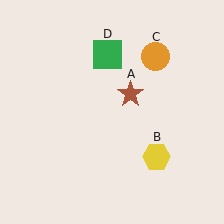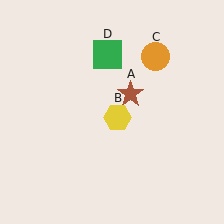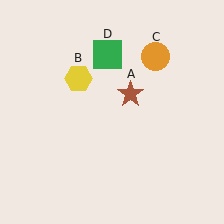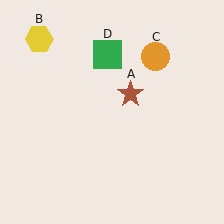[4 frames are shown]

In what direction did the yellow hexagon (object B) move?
The yellow hexagon (object B) moved up and to the left.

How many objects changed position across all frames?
1 object changed position: yellow hexagon (object B).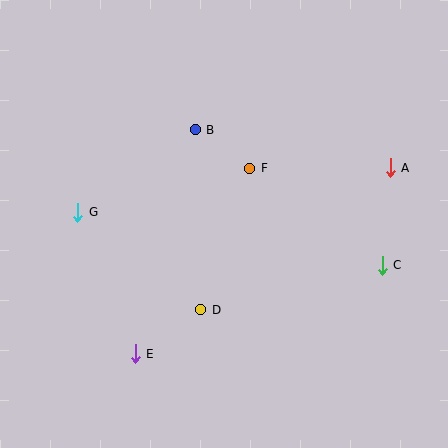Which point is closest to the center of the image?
Point F at (250, 168) is closest to the center.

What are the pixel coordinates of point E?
Point E is at (135, 354).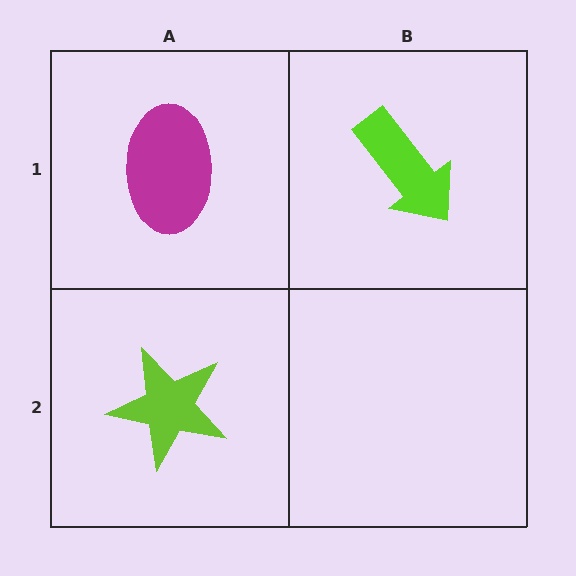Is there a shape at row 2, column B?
No, that cell is empty.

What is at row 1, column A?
A magenta ellipse.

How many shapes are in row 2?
1 shape.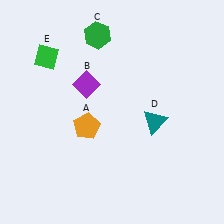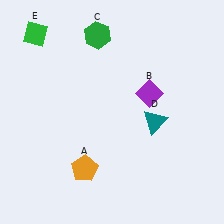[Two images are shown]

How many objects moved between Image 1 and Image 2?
3 objects moved between the two images.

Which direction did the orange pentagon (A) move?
The orange pentagon (A) moved down.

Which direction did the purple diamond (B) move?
The purple diamond (B) moved right.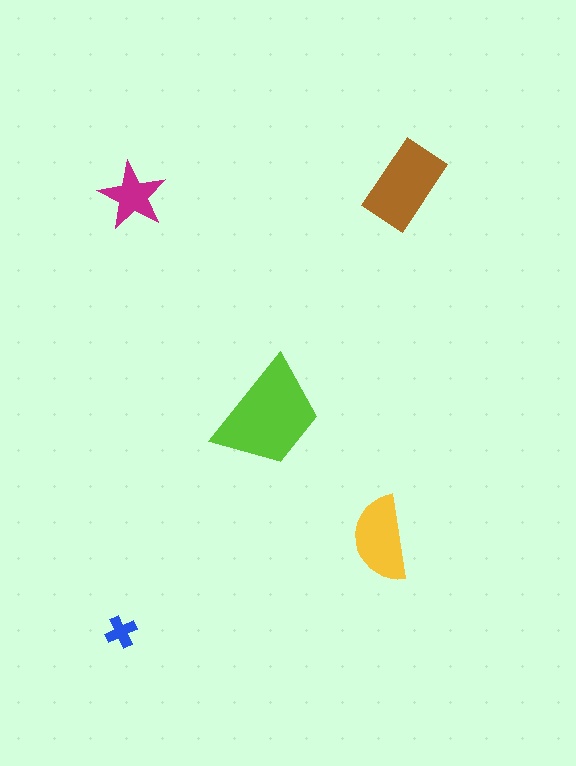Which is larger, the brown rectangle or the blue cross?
The brown rectangle.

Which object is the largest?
The lime trapezoid.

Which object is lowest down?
The blue cross is bottommost.